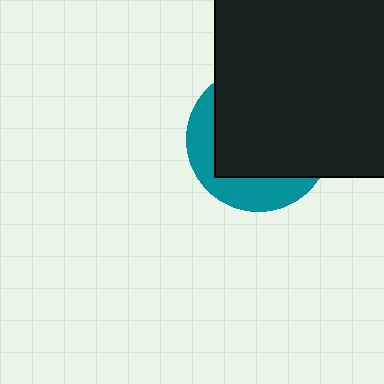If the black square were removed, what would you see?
You would see the complete teal circle.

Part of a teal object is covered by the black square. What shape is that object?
It is a circle.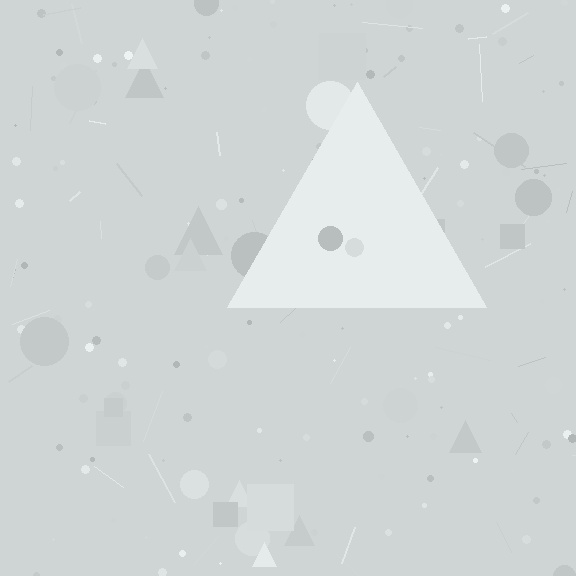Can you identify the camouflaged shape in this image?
The camouflaged shape is a triangle.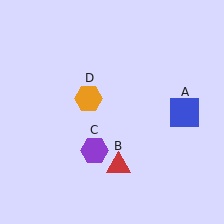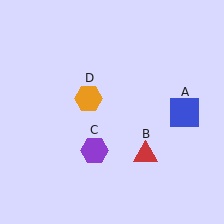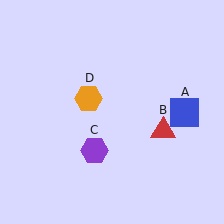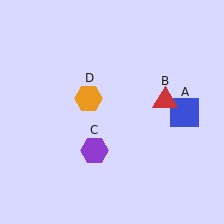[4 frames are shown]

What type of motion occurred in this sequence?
The red triangle (object B) rotated counterclockwise around the center of the scene.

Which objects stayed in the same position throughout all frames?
Blue square (object A) and purple hexagon (object C) and orange hexagon (object D) remained stationary.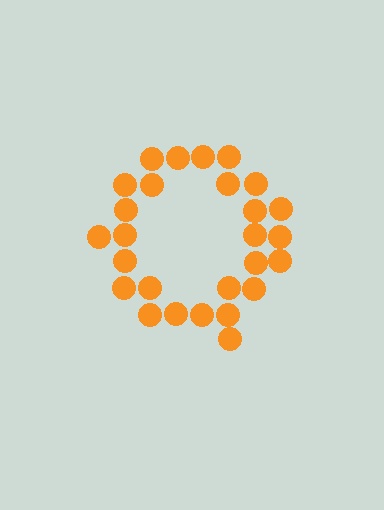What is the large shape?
The large shape is the letter Q.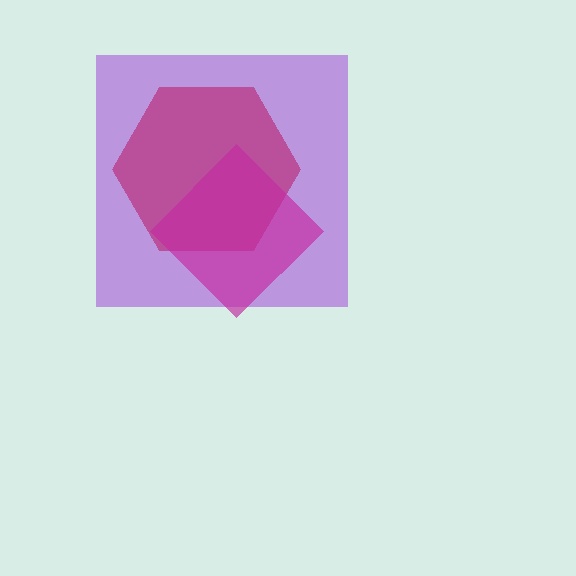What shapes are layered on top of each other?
The layered shapes are: a red hexagon, a purple square, a magenta diamond.